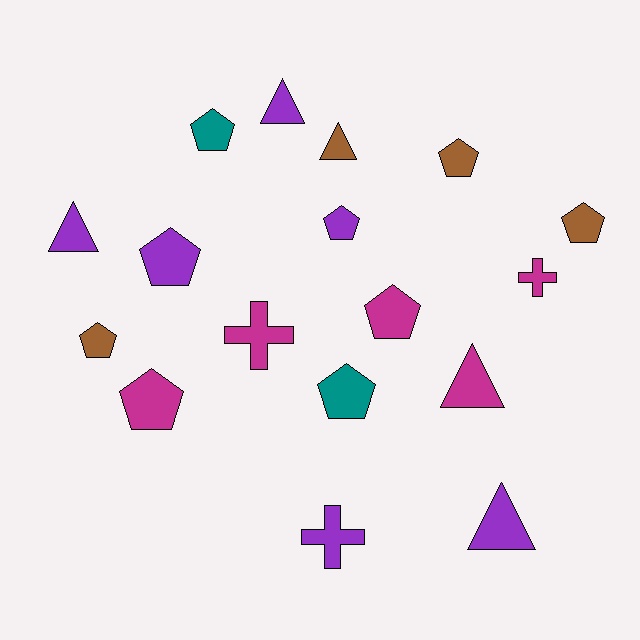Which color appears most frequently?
Purple, with 6 objects.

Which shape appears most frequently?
Pentagon, with 9 objects.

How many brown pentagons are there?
There are 3 brown pentagons.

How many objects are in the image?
There are 17 objects.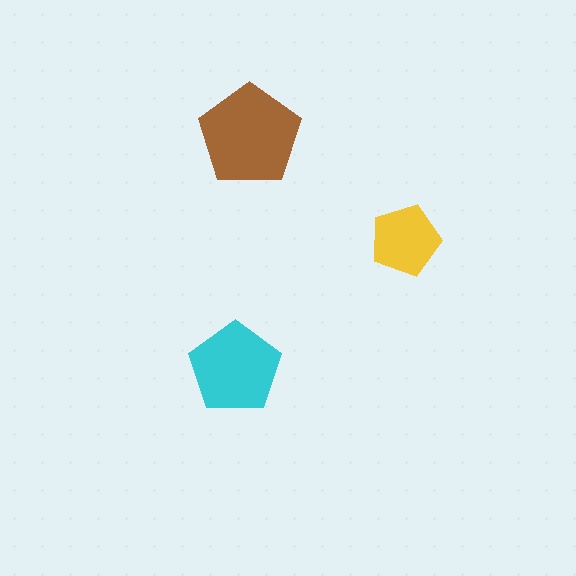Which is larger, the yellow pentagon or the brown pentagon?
The brown one.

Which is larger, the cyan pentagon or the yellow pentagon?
The cyan one.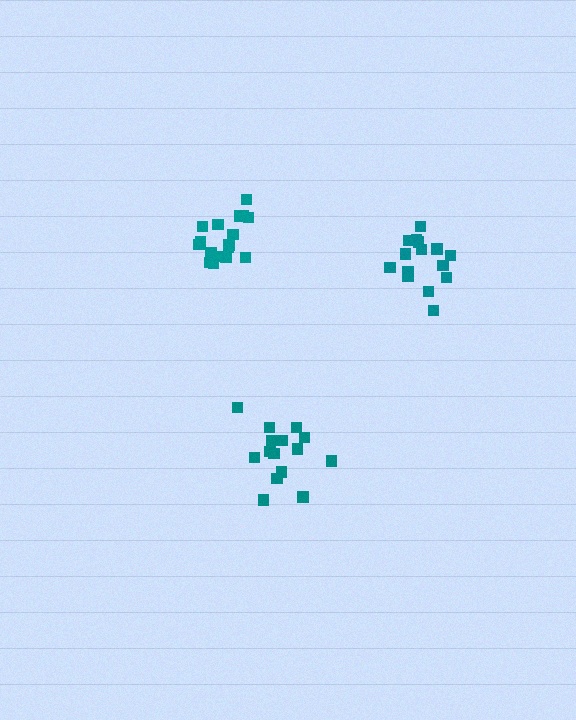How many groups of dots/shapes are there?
There are 3 groups.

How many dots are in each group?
Group 1: 17 dots, Group 2: 15 dots, Group 3: 15 dots (47 total).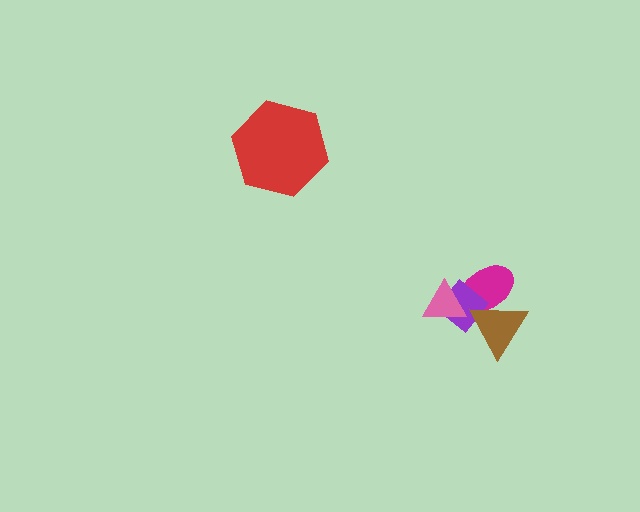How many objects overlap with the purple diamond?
3 objects overlap with the purple diamond.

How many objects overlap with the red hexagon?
0 objects overlap with the red hexagon.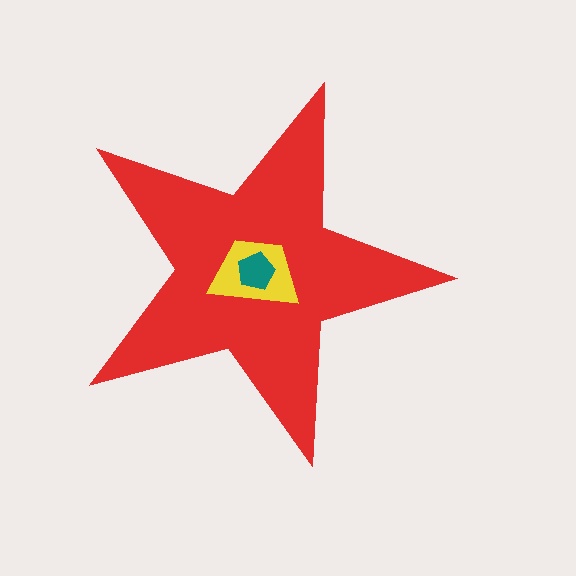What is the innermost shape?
The teal pentagon.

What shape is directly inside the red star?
The yellow trapezoid.